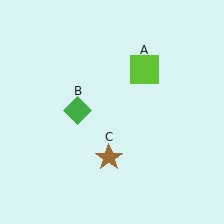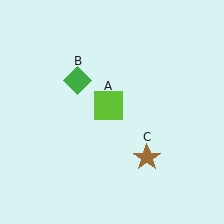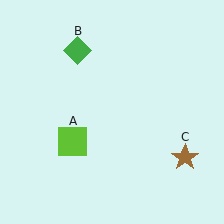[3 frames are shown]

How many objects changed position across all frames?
3 objects changed position: lime square (object A), green diamond (object B), brown star (object C).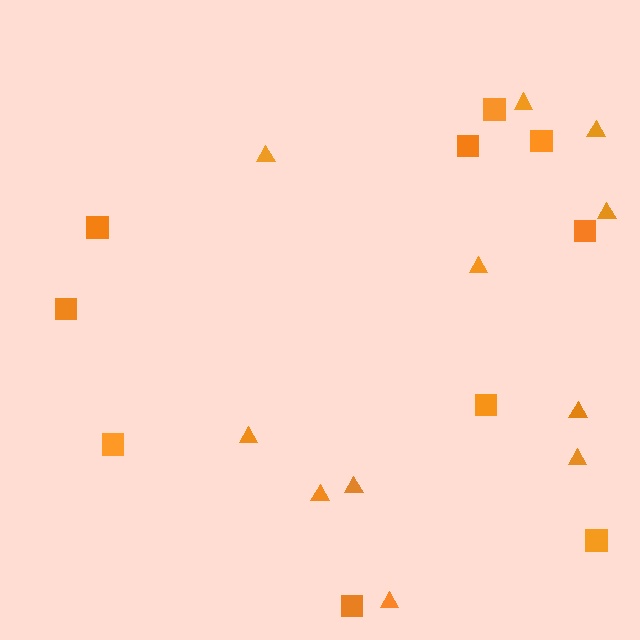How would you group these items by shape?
There are 2 groups: one group of triangles (11) and one group of squares (10).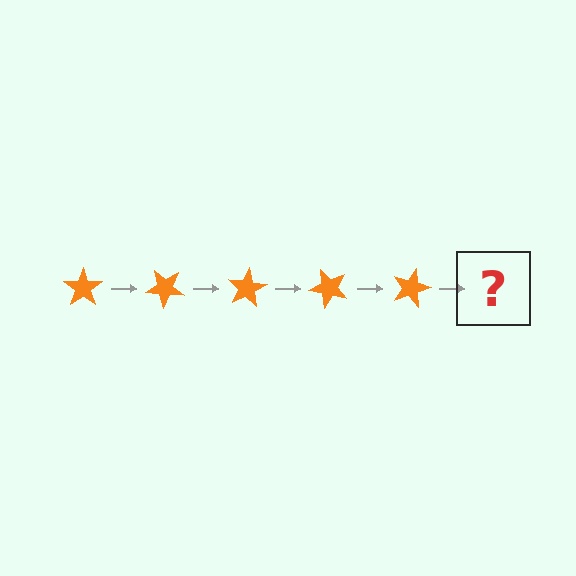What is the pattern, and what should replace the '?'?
The pattern is that the star rotates 40 degrees each step. The '?' should be an orange star rotated 200 degrees.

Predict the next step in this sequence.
The next step is an orange star rotated 200 degrees.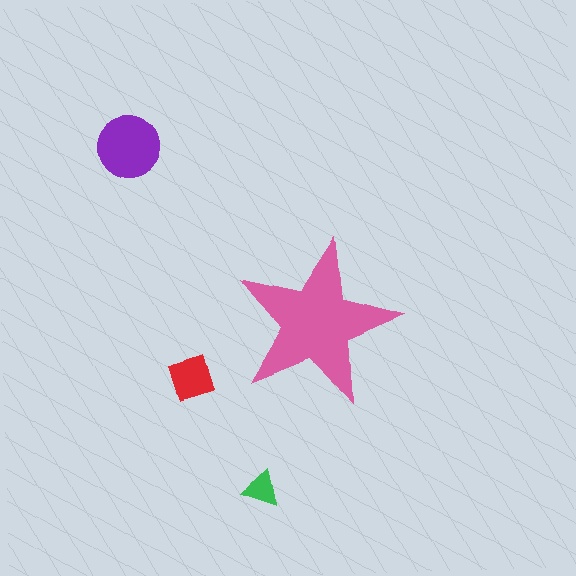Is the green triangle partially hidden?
No, the green triangle is fully visible.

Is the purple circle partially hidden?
No, the purple circle is fully visible.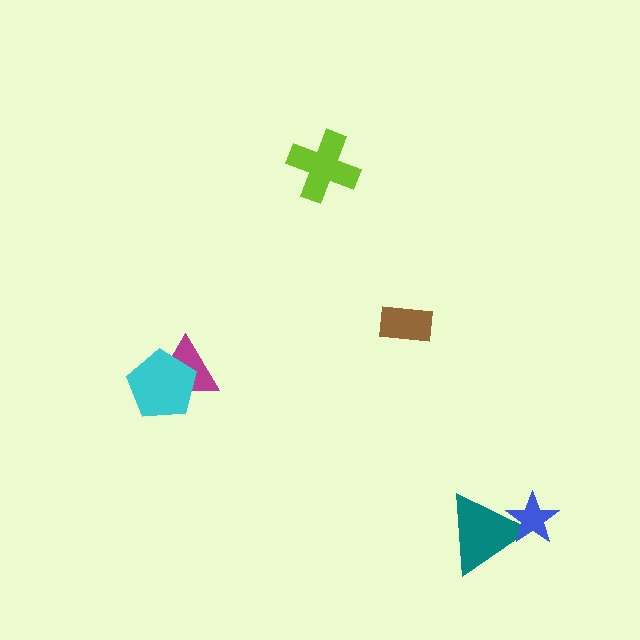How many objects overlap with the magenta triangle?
1 object overlaps with the magenta triangle.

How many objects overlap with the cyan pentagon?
1 object overlaps with the cyan pentagon.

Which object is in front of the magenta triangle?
The cyan pentagon is in front of the magenta triangle.